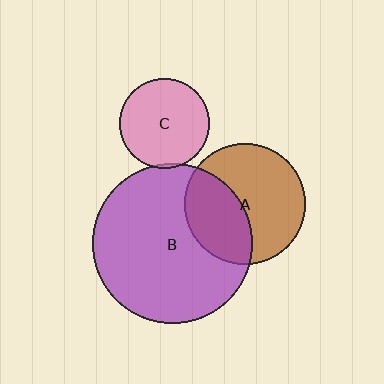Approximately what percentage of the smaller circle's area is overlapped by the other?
Approximately 5%.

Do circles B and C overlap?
Yes.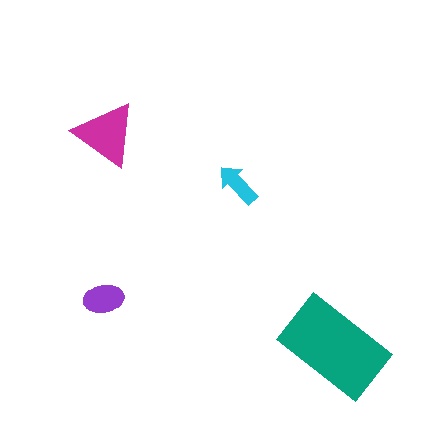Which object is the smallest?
The cyan arrow.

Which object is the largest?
The teal rectangle.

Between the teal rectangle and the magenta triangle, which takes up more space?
The teal rectangle.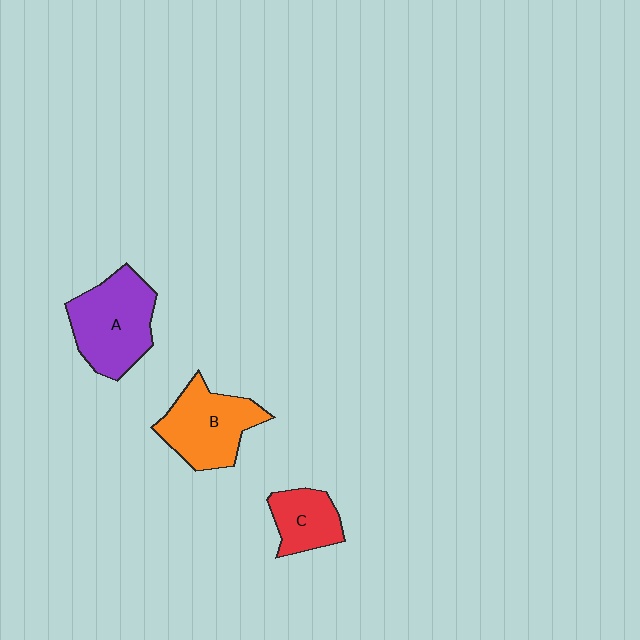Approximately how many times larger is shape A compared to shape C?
Approximately 1.8 times.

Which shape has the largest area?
Shape A (purple).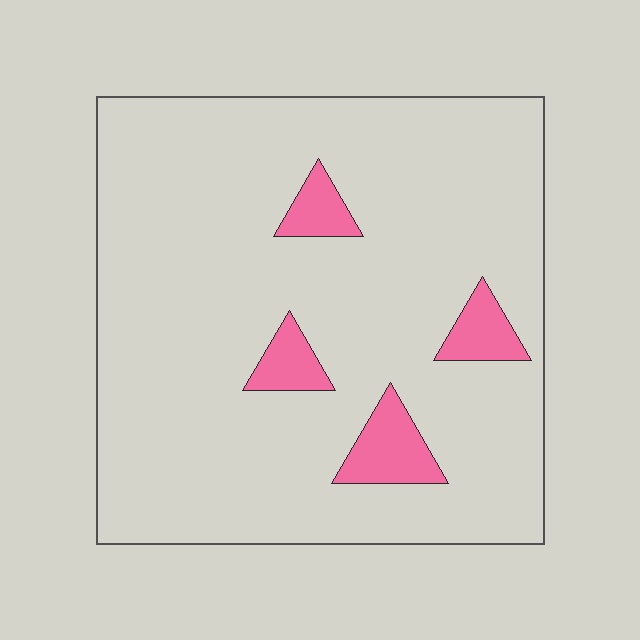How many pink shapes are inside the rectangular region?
4.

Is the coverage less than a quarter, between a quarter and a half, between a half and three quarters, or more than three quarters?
Less than a quarter.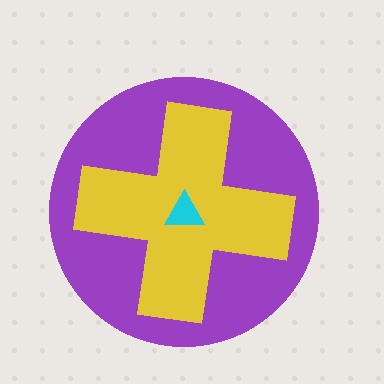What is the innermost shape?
The cyan triangle.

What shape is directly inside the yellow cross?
The cyan triangle.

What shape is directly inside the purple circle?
The yellow cross.